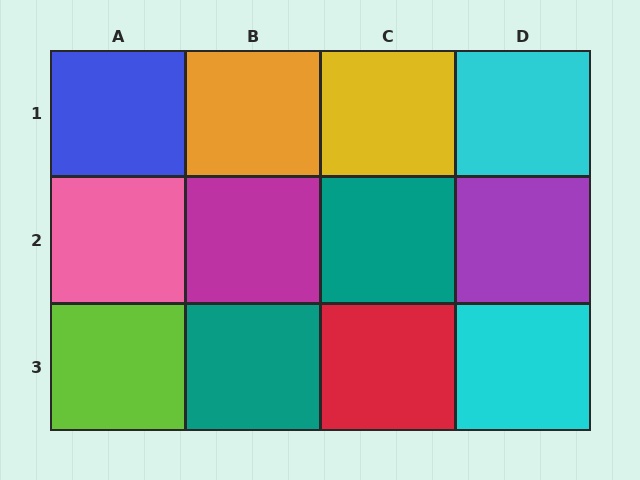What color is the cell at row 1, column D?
Cyan.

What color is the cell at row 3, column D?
Cyan.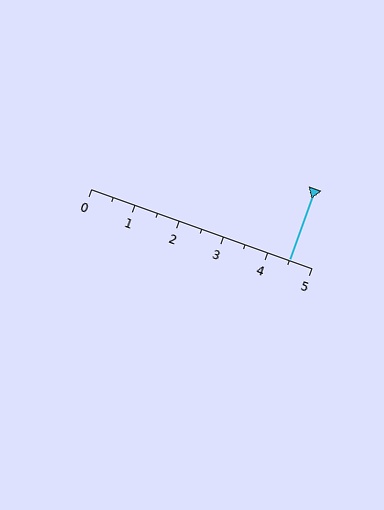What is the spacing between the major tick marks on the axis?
The major ticks are spaced 1 apart.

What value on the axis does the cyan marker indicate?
The marker indicates approximately 4.5.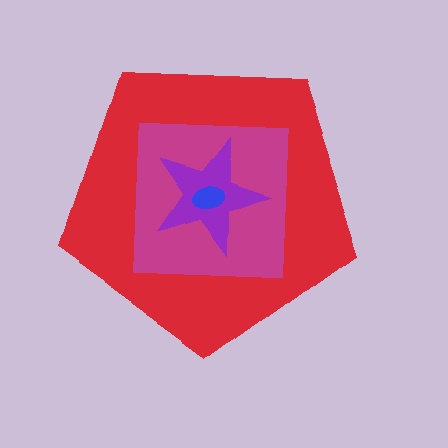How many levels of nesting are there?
4.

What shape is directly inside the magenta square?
The purple star.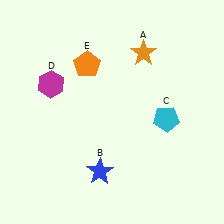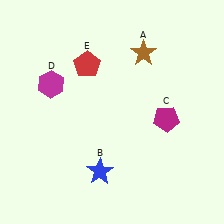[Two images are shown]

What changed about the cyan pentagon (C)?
In Image 1, C is cyan. In Image 2, it changed to magenta.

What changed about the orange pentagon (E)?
In Image 1, E is orange. In Image 2, it changed to red.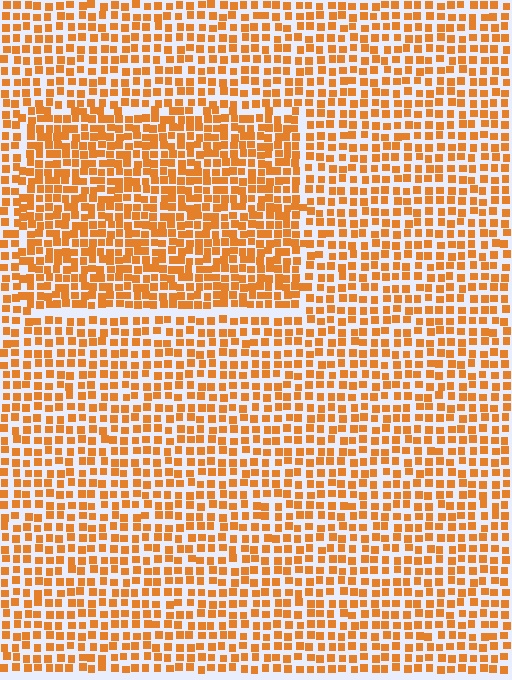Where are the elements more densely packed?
The elements are more densely packed inside the rectangle boundary.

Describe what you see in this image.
The image contains small orange elements arranged at two different densities. A rectangle-shaped region is visible where the elements are more densely packed than the surrounding area.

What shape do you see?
I see a rectangle.